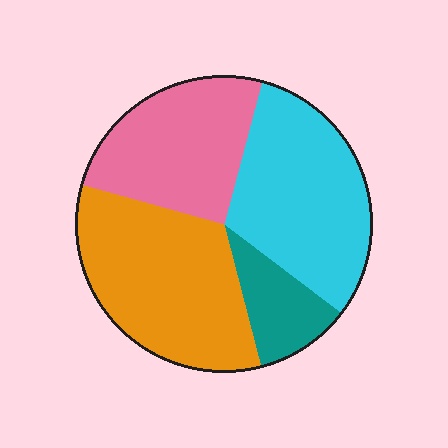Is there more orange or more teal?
Orange.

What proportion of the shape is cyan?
Cyan takes up about one third (1/3) of the shape.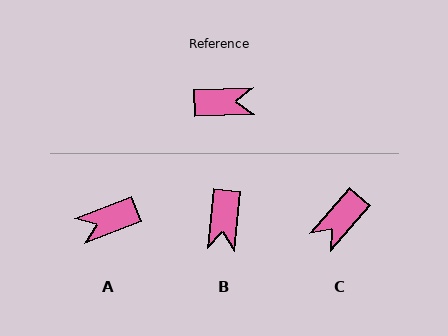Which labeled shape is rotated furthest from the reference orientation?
A, about 161 degrees away.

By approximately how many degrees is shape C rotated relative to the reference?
Approximately 133 degrees clockwise.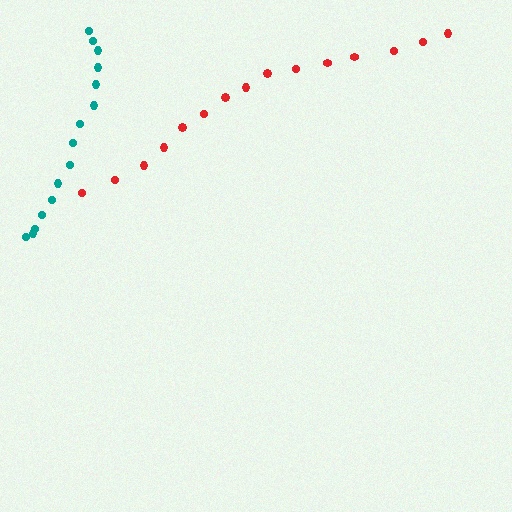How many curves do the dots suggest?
There are 2 distinct paths.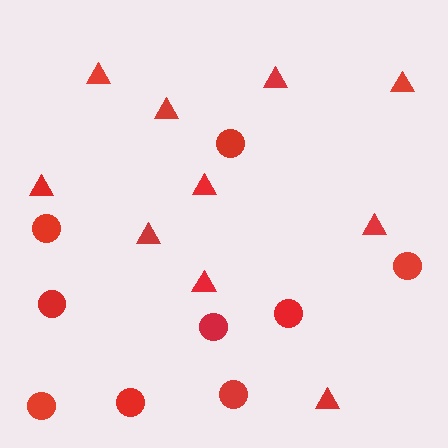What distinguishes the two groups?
There are 2 groups: one group of triangles (10) and one group of circles (9).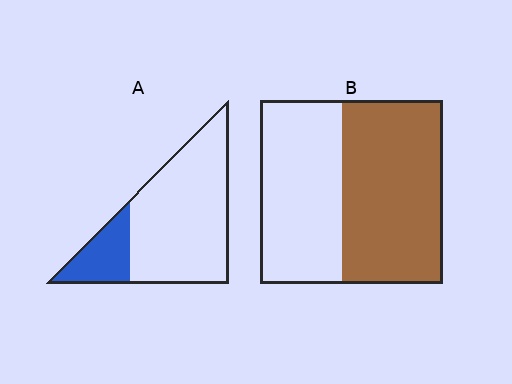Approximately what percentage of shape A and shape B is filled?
A is approximately 20% and B is approximately 55%.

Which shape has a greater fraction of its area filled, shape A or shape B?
Shape B.